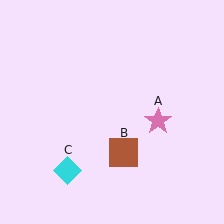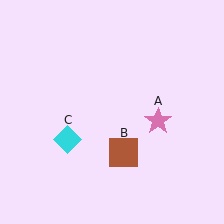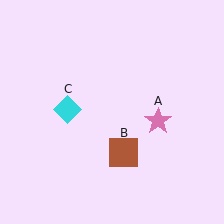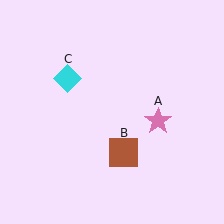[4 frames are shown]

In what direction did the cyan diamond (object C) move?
The cyan diamond (object C) moved up.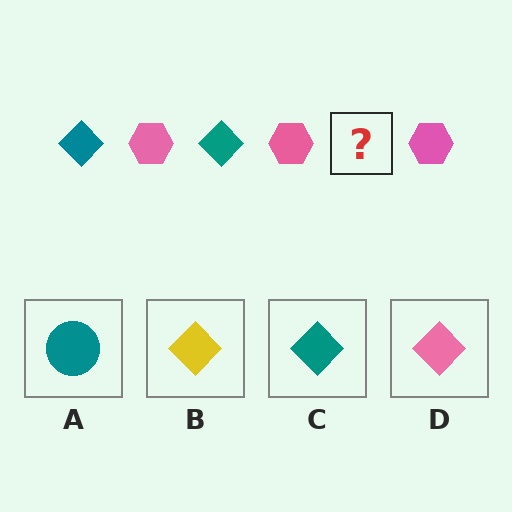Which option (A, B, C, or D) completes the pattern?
C.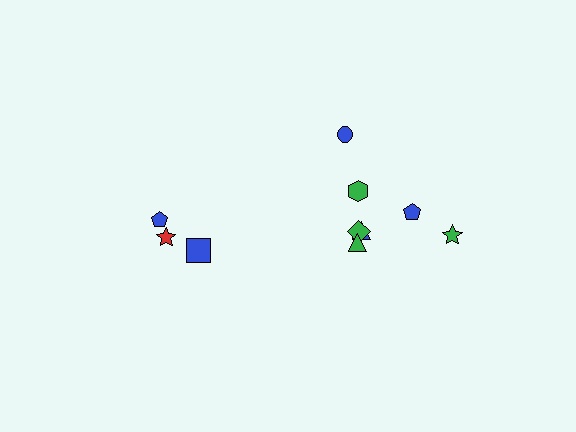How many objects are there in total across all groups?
There are 10 objects.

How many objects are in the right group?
There are 7 objects.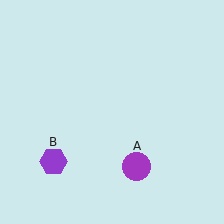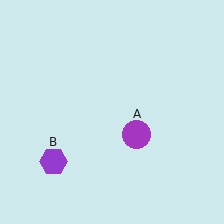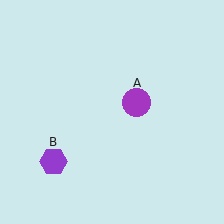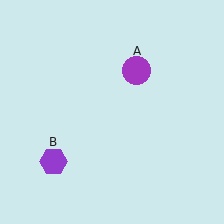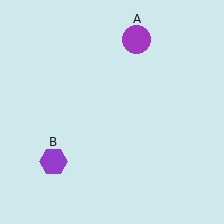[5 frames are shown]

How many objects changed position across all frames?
1 object changed position: purple circle (object A).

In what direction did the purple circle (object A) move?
The purple circle (object A) moved up.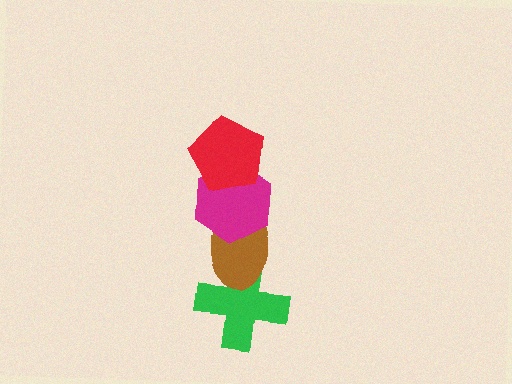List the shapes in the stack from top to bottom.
From top to bottom: the red pentagon, the magenta hexagon, the brown ellipse, the green cross.